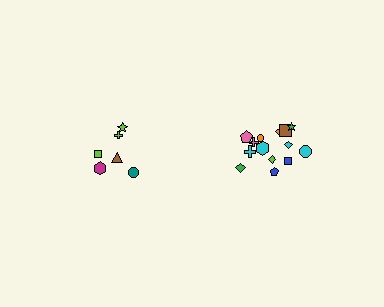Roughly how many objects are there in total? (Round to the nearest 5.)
Roughly 20 objects in total.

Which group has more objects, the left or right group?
The right group.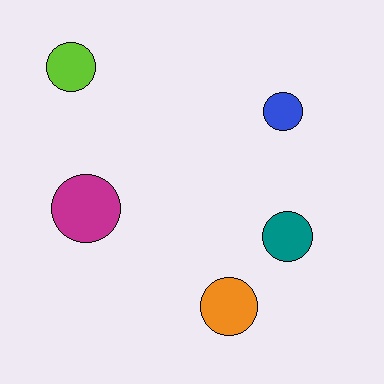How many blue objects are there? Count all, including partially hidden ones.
There is 1 blue object.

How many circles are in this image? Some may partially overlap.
There are 5 circles.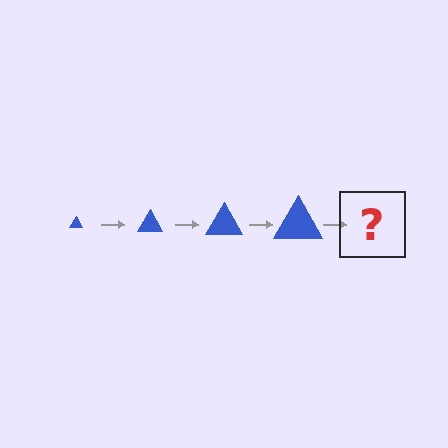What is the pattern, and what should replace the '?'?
The pattern is that the triangle gets progressively larger each step. The '?' should be a blue triangle, larger than the previous one.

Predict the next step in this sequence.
The next step is a blue triangle, larger than the previous one.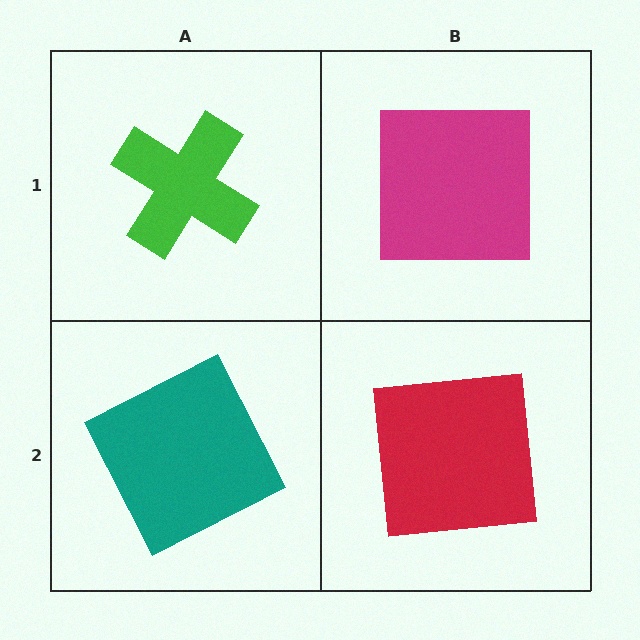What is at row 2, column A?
A teal square.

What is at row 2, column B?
A red square.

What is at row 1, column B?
A magenta square.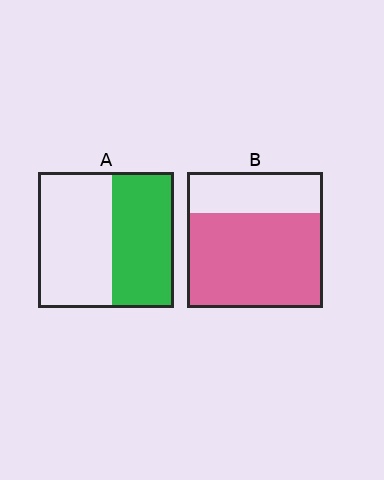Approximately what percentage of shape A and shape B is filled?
A is approximately 45% and B is approximately 70%.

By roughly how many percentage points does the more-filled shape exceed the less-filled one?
By roughly 25 percentage points (B over A).